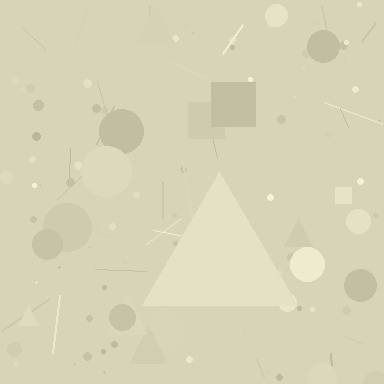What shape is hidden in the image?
A triangle is hidden in the image.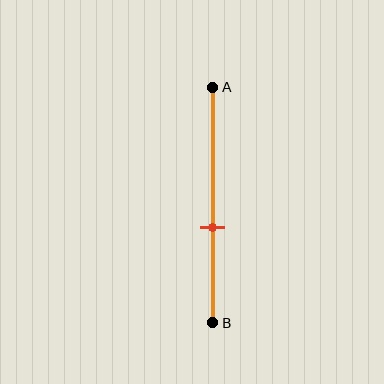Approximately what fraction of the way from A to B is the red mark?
The red mark is approximately 60% of the way from A to B.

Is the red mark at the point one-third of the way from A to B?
No, the mark is at about 60% from A, not at the 33% one-third point.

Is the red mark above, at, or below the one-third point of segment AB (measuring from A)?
The red mark is below the one-third point of segment AB.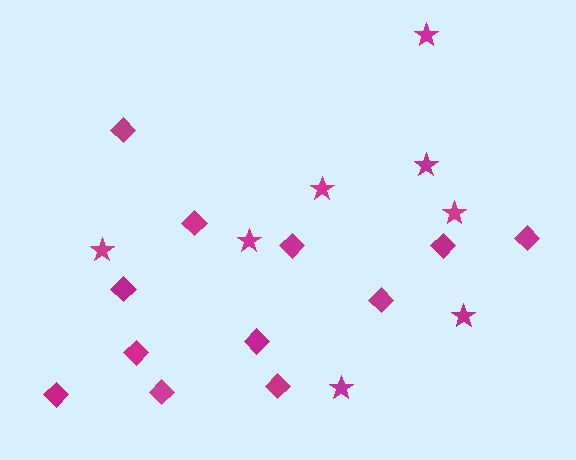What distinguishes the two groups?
There are 2 groups: one group of stars (8) and one group of diamonds (12).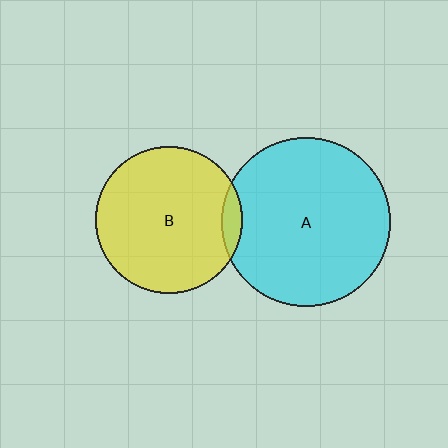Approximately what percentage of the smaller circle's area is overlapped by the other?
Approximately 5%.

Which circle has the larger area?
Circle A (cyan).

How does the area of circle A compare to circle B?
Approximately 1.3 times.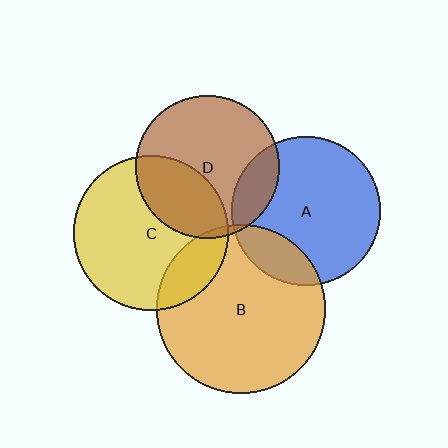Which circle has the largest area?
Circle B (orange).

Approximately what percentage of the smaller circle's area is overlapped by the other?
Approximately 35%.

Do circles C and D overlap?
Yes.